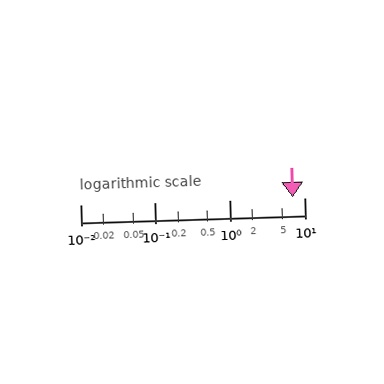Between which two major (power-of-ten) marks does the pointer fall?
The pointer is between 1 and 10.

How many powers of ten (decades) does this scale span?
The scale spans 3 decades, from 0.01 to 10.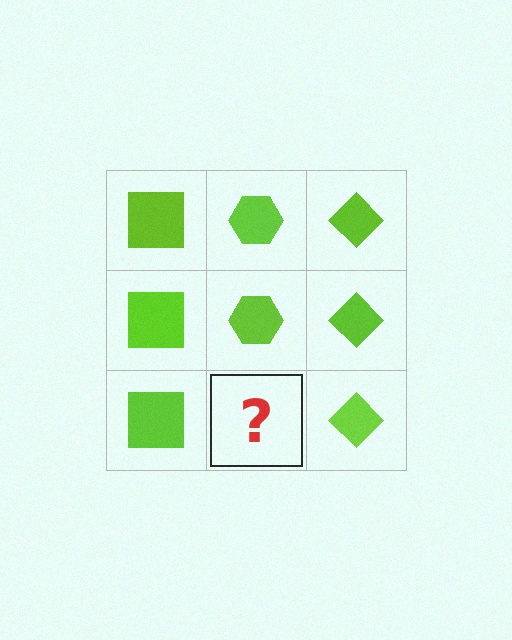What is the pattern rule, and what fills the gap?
The rule is that each column has a consistent shape. The gap should be filled with a lime hexagon.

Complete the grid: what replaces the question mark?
The question mark should be replaced with a lime hexagon.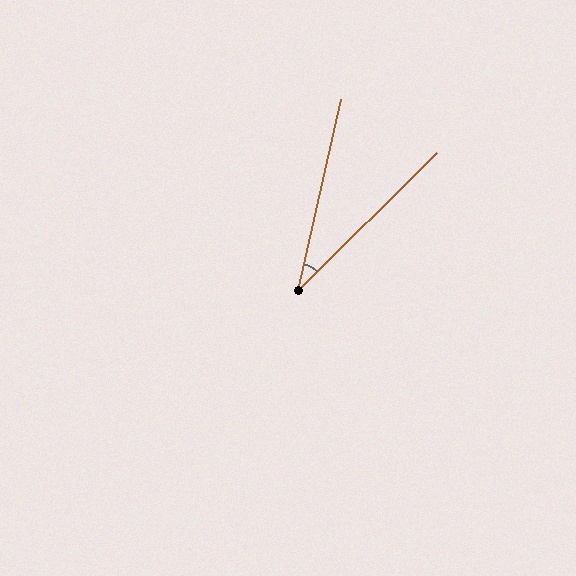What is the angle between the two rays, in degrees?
Approximately 33 degrees.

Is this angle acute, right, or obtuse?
It is acute.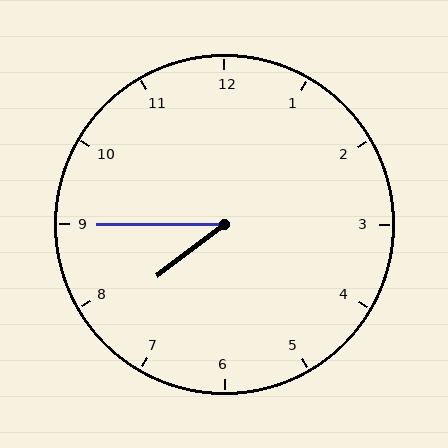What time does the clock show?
7:45.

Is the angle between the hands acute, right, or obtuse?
It is acute.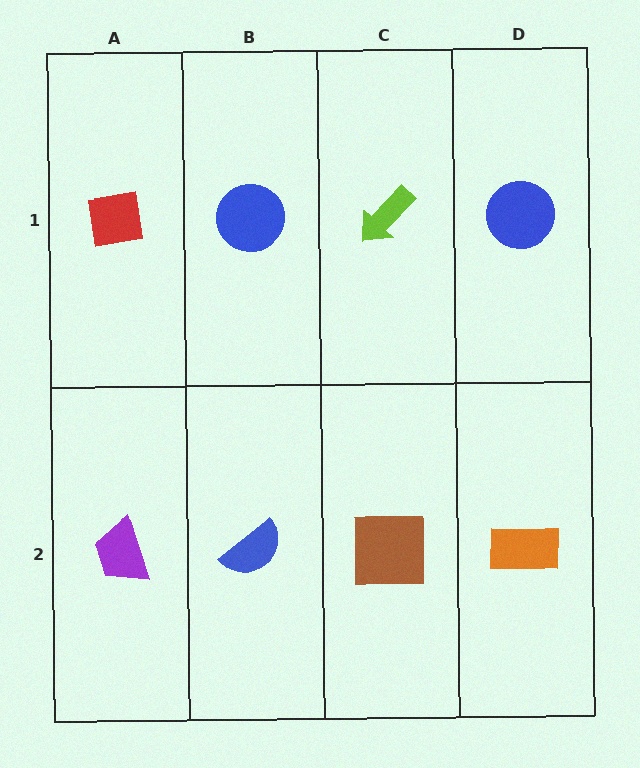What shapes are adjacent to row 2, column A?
A red square (row 1, column A), a blue semicircle (row 2, column B).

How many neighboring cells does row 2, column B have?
3.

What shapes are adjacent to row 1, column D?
An orange rectangle (row 2, column D), a lime arrow (row 1, column C).